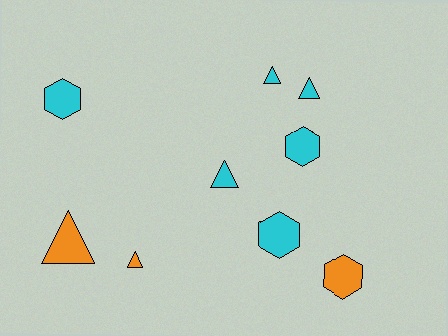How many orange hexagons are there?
There is 1 orange hexagon.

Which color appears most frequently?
Cyan, with 6 objects.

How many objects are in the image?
There are 9 objects.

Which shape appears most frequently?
Triangle, with 5 objects.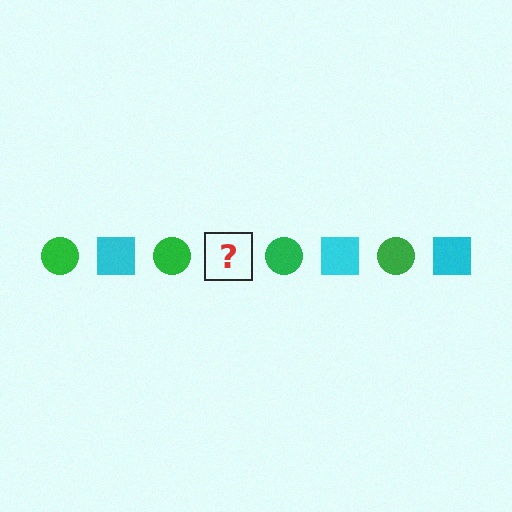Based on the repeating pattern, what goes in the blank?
The blank should be a cyan square.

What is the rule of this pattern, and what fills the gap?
The rule is that the pattern alternates between green circle and cyan square. The gap should be filled with a cyan square.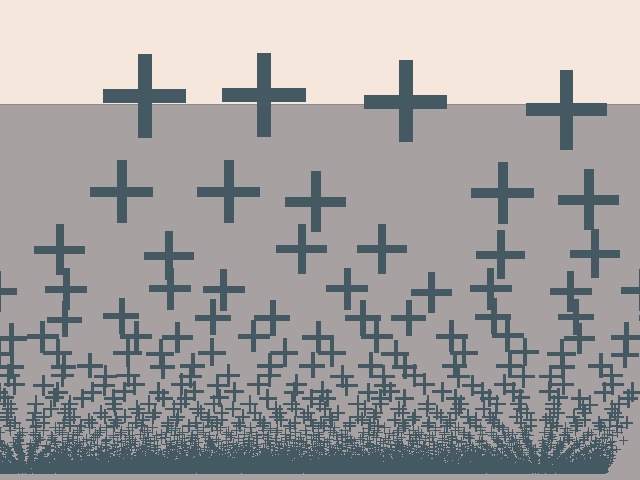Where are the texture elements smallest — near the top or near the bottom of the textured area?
Near the bottom.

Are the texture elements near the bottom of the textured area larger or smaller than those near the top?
Smaller. The gradient is inverted — elements near the bottom are smaller and denser.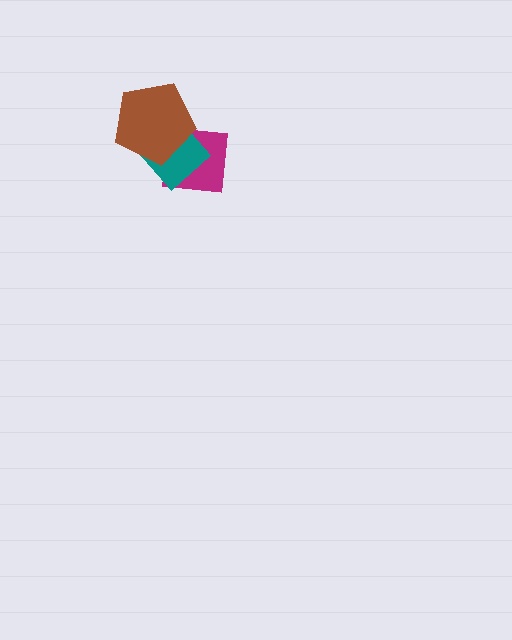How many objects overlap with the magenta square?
2 objects overlap with the magenta square.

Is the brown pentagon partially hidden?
No, no other shape covers it.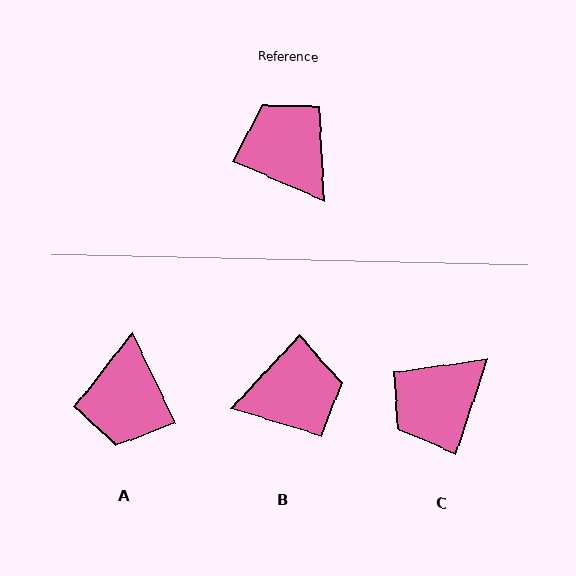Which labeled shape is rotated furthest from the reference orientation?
A, about 139 degrees away.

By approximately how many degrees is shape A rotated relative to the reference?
Approximately 139 degrees counter-clockwise.